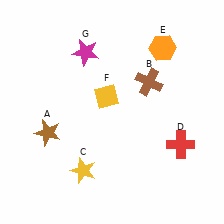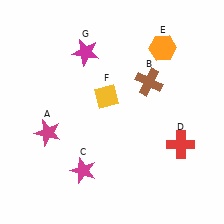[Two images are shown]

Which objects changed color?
A changed from brown to magenta. C changed from yellow to magenta.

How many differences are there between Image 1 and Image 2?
There are 2 differences between the two images.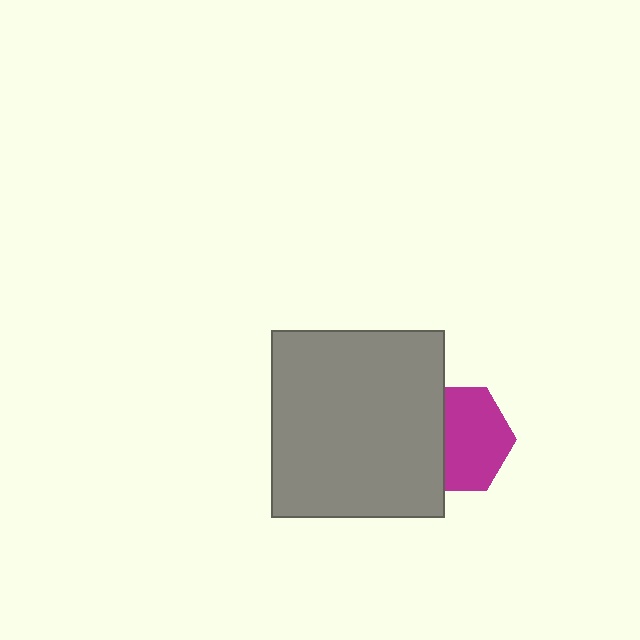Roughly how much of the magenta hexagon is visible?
About half of it is visible (roughly 63%).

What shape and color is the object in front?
The object in front is a gray rectangle.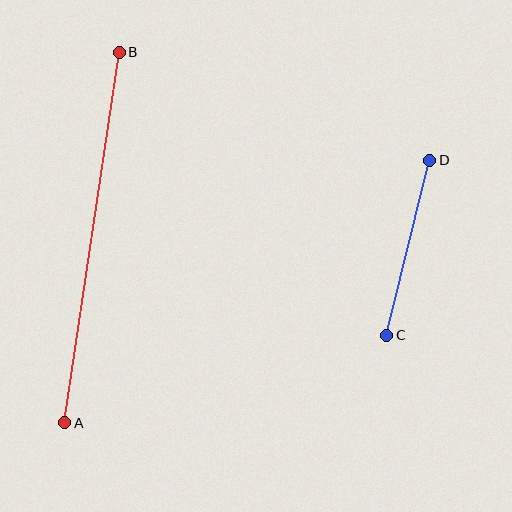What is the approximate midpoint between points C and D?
The midpoint is at approximately (408, 248) pixels.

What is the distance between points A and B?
The distance is approximately 374 pixels.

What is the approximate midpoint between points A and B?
The midpoint is at approximately (92, 238) pixels.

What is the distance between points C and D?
The distance is approximately 180 pixels.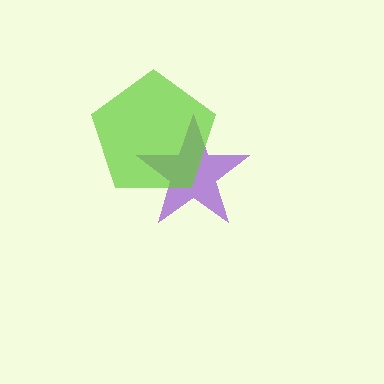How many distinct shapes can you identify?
There are 2 distinct shapes: a purple star, a lime pentagon.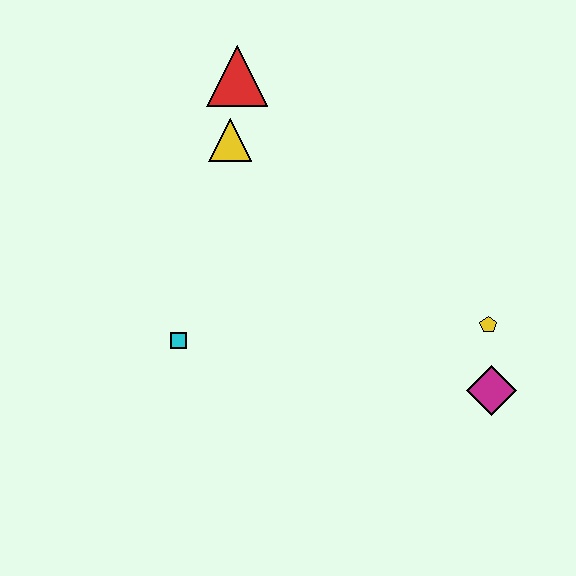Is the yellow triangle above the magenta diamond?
Yes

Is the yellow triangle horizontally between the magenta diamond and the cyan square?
Yes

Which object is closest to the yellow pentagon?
The magenta diamond is closest to the yellow pentagon.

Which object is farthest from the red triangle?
The magenta diamond is farthest from the red triangle.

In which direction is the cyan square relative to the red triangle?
The cyan square is below the red triangle.